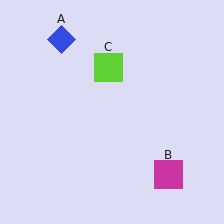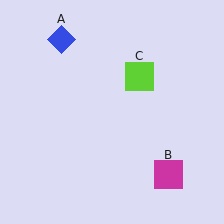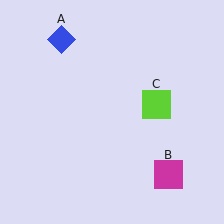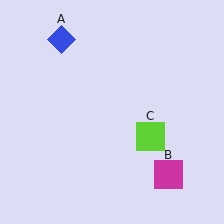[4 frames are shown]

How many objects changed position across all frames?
1 object changed position: lime square (object C).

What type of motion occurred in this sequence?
The lime square (object C) rotated clockwise around the center of the scene.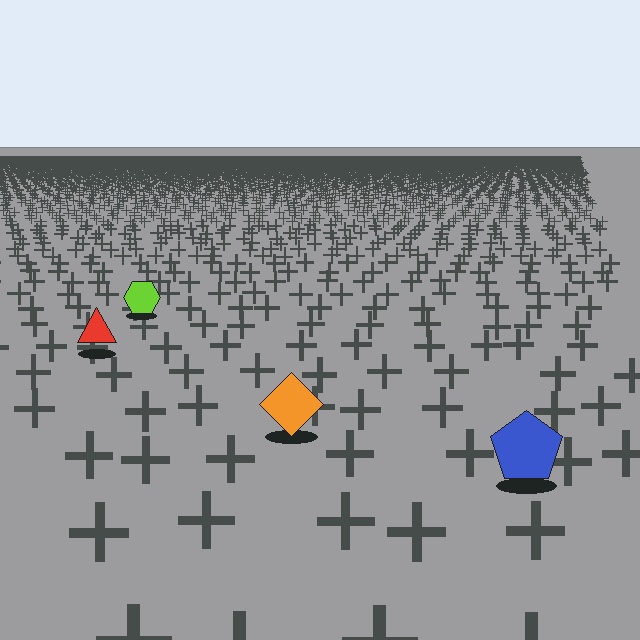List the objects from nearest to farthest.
From nearest to farthest: the blue pentagon, the orange diamond, the red triangle, the lime hexagon.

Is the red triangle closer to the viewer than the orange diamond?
No. The orange diamond is closer — you can tell from the texture gradient: the ground texture is coarser near it.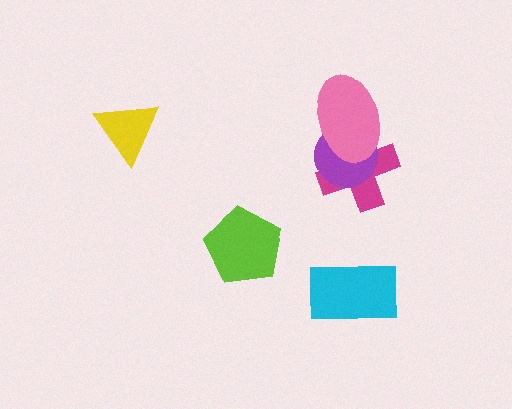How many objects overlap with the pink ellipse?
2 objects overlap with the pink ellipse.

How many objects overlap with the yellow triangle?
0 objects overlap with the yellow triangle.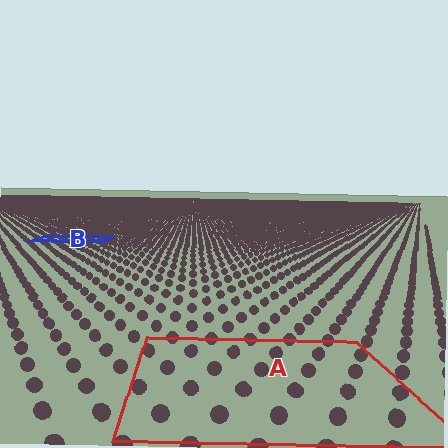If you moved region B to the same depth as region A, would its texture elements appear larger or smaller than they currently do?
They would appear larger. At a closer depth, the same texture elements are projected at a bigger on-screen size.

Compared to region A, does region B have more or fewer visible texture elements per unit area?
Region B has more texture elements per unit area — they are packed more densely because it is farther away.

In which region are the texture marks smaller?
The texture marks are smaller in region B, because it is farther away.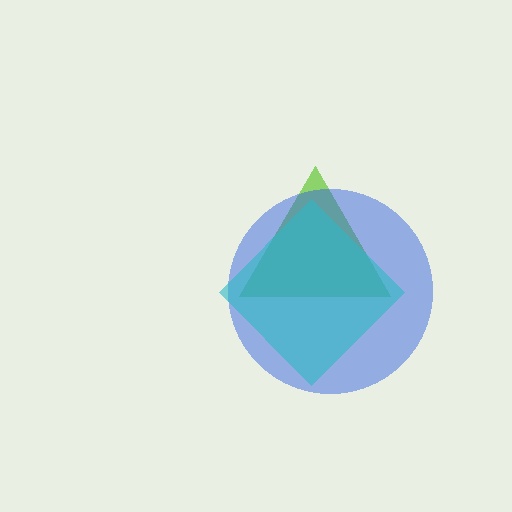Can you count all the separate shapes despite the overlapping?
Yes, there are 3 separate shapes.